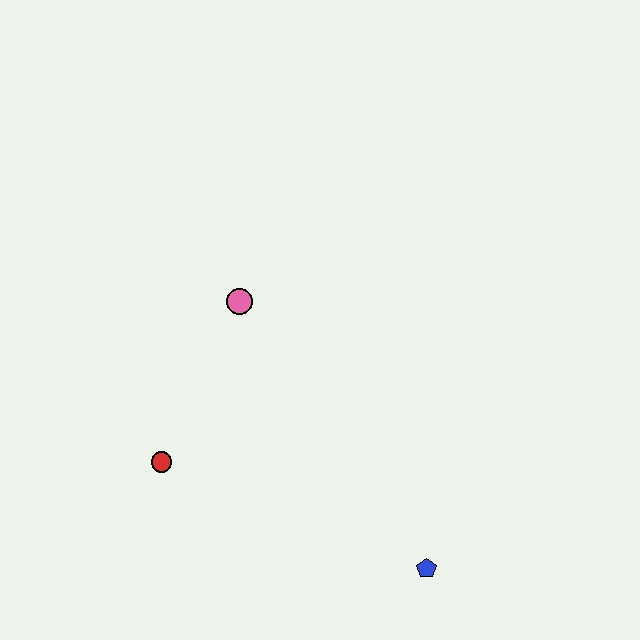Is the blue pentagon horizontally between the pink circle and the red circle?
No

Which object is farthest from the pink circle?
The blue pentagon is farthest from the pink circle.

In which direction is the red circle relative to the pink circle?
The red circle is below the pink circle.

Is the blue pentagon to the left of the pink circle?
No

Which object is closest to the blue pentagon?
The red circle is closest to the blue pentagon.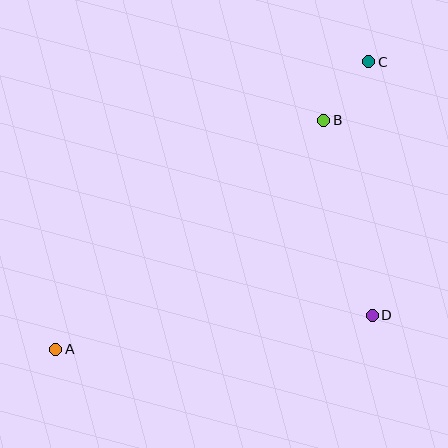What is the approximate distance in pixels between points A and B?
The distance between A and B is approximately 352 pixels.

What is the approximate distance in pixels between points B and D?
The distance between B and D is approximately 201 pixels.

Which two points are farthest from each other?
Points A and C are farthest from each other.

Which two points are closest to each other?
Points B and C are closest to each other.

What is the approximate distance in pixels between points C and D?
The distance between C and D is approximately 254 pixels.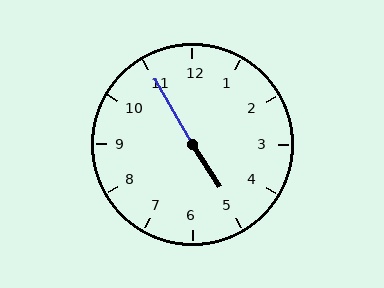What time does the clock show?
4:55.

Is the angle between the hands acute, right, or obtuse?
It is obtuse.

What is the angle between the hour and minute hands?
Approximately 178 degrees.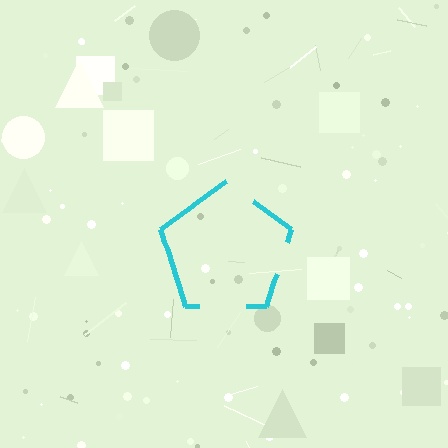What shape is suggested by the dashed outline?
The dashed outline suggests a pentagon.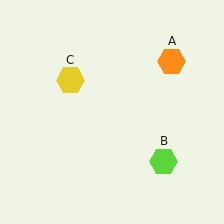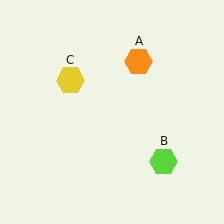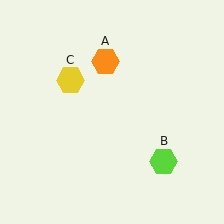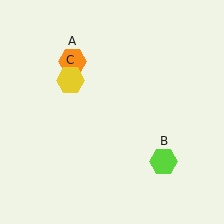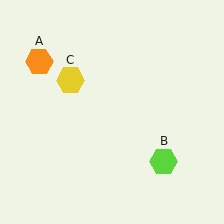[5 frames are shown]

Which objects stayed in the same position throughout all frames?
Lime hexagon (object B) and yellow hexagon (object C) remained stationary.